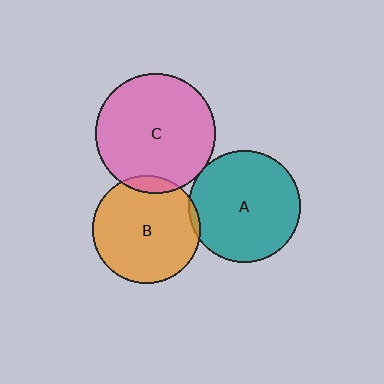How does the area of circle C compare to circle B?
Approximately 1.2 times.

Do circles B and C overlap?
Yes.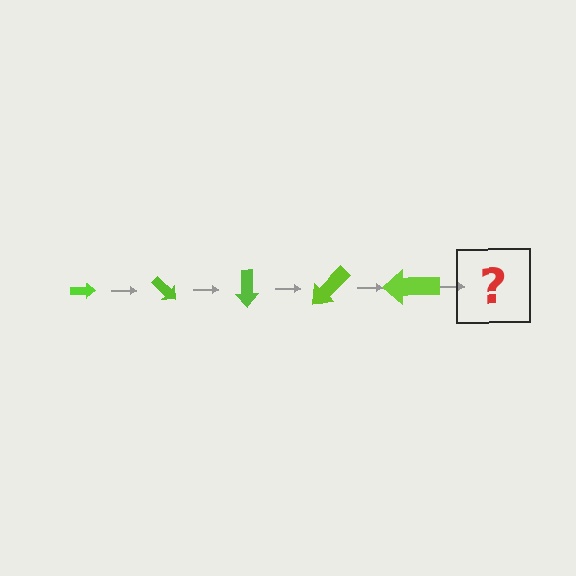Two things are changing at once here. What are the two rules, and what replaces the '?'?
The two rules are that the arrow grows larger each step and it rotates 45 degrees each step. The '?' should be an arrow, larger than the previous one and rotated 225 degrees from the start.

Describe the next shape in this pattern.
It should be an arrow, larger than the previous one and rotated 225 degrees from the start.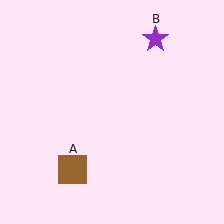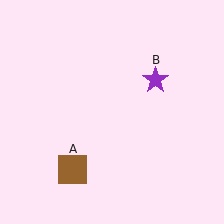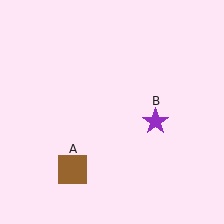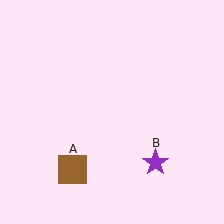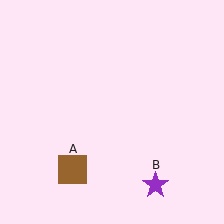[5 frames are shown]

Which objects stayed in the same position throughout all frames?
Brown square (object A) remained stationary.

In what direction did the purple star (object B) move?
The purple star (object B) moved down.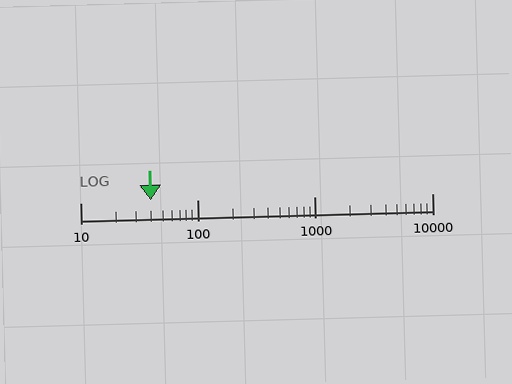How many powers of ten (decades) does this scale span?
The scale spans 3 decades, from 10 to 10000.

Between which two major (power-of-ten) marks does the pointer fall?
The pointer is between 10 and 100.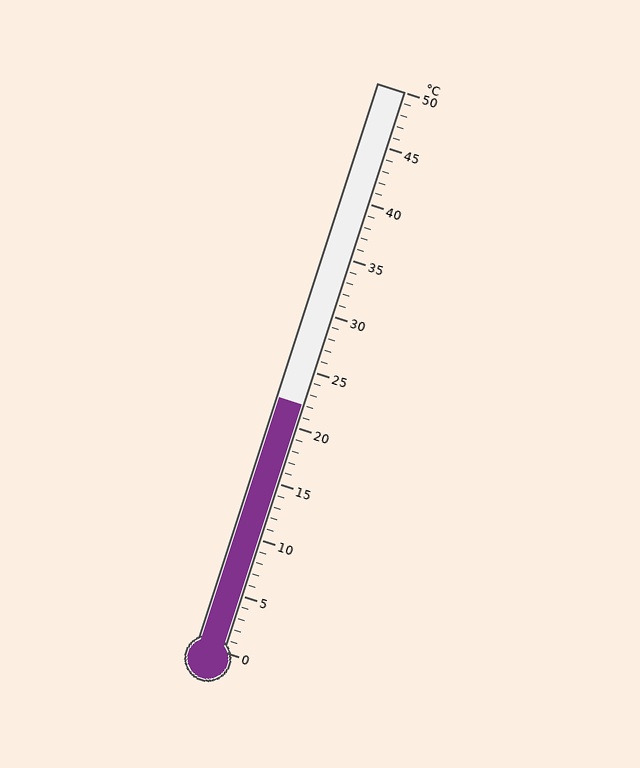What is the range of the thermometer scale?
The thermometer scale ranges from 0°C to 50°C.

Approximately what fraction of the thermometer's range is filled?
The thermometer is filled to approximately 45% of its range.